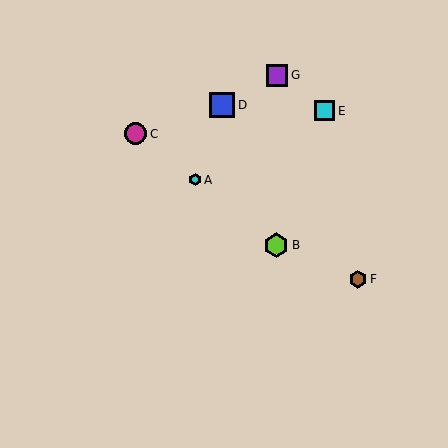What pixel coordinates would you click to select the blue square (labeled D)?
Click at (222, 105) to select the blue square D.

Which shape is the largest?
The blue square (labeled D) is the largest.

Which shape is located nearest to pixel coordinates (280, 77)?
The purple square (labeled G) at (277, 75) is nearest to that location.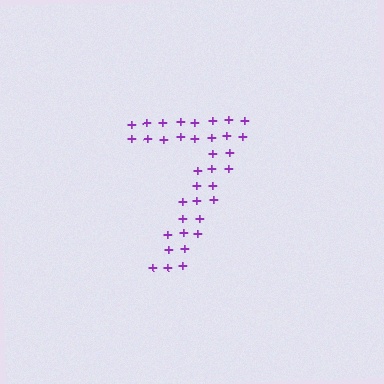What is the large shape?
The large shape is the digit 7.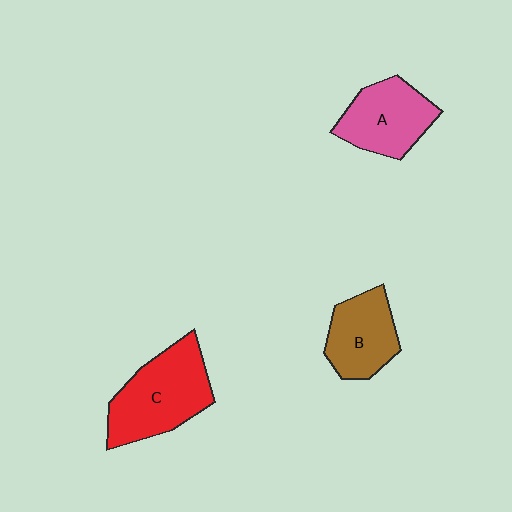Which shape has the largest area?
Shape C (red).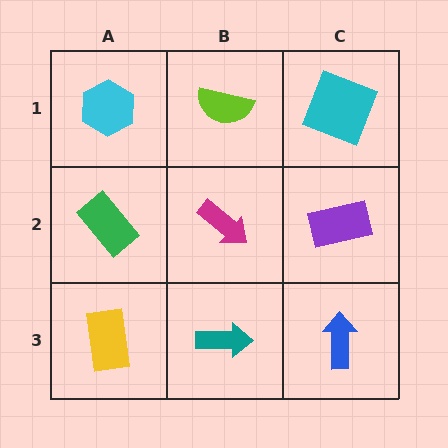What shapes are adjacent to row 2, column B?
A lime semicircle (row 1, column B), a teal arrow (row 3, column B), a green rectangle (row 2, column A), a purple rectangle (row 2, column C).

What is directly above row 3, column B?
A magenta arrow.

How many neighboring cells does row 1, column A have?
2.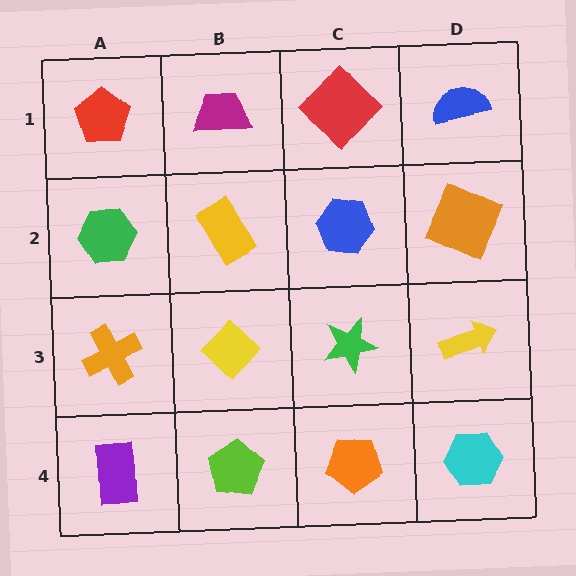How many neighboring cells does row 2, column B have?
4.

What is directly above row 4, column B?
A yellow diamond.